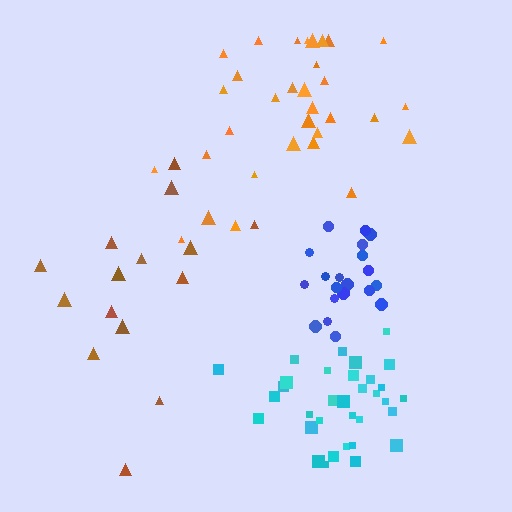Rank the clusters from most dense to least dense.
cyan, blue, orange, brown.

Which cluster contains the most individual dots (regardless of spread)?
Cyan (33).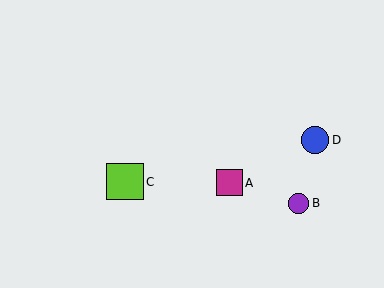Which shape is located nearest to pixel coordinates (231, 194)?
The magenta square (labeled A) at (229, 183) is nearest to that location.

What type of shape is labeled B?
Shape B is a purple circle.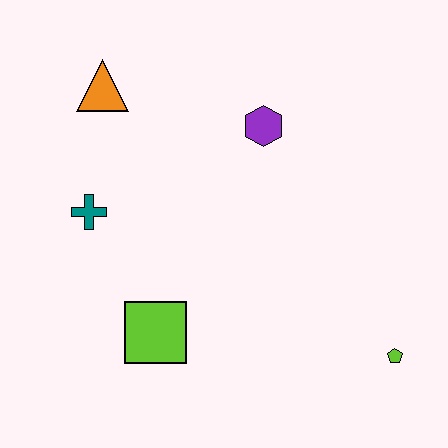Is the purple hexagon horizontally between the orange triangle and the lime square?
No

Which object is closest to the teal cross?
The orange triangle is closest to the teal cross.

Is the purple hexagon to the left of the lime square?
No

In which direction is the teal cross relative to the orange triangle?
The teal cross is below the orange triangle.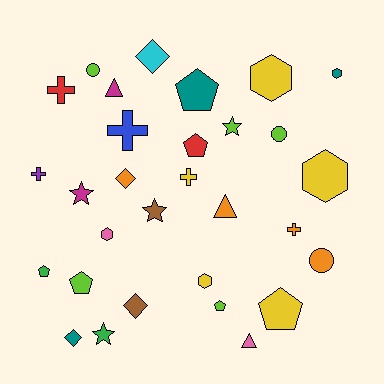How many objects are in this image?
There are 30 objects.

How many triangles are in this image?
There are 3 triangles.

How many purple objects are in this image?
There is 1 purple object.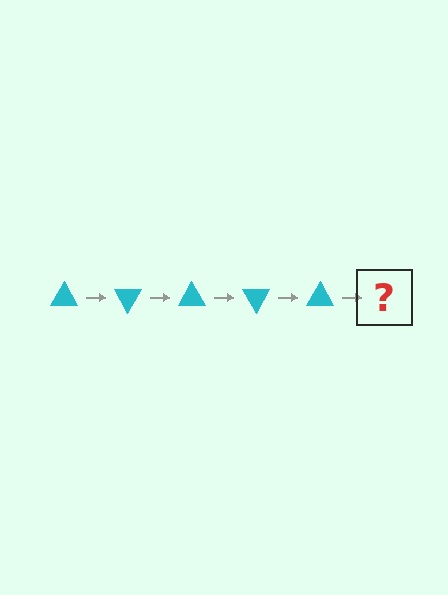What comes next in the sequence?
The next element should be a cyan triangle rotated 300 degrees.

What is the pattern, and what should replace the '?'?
The pattern is that the triangle rotates 60 degrees each step. The '?' should be a cyan triangle rotated 300 degrees.